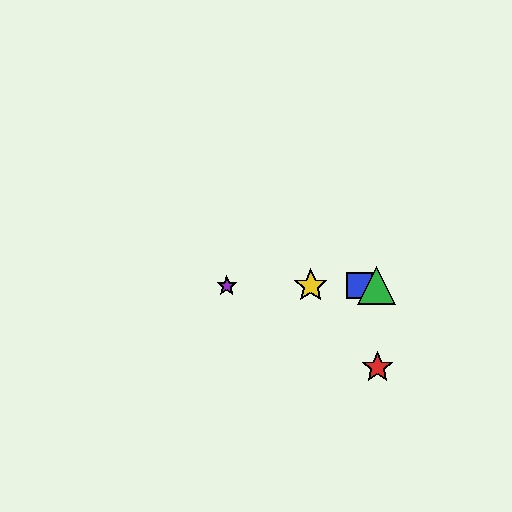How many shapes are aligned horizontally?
4 shapes (the blue square, the green triangle, the yellow star, the purple star) are aligned horizontally.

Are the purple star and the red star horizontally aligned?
No, the purple star is at y≈286 and the red star is at y≈367.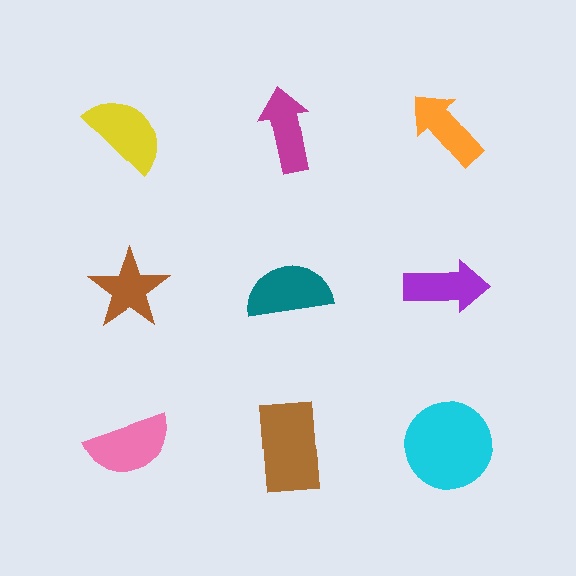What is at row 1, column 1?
A yellow semicircle.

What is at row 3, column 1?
A pink semicircle.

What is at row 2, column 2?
A teal semicircle.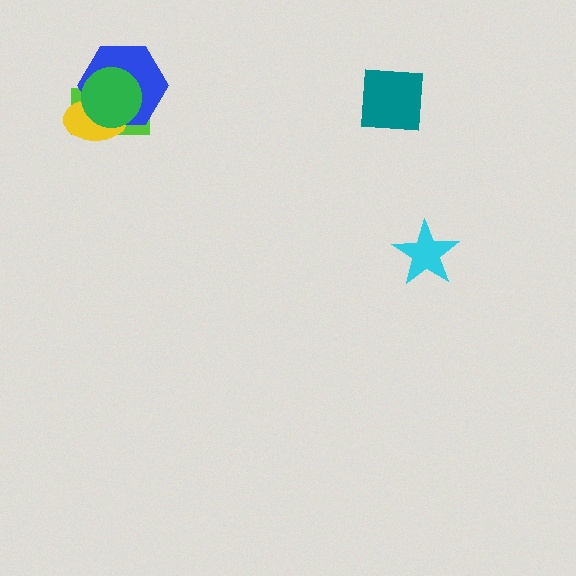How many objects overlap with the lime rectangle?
3 objects overlap with the lime rectangle.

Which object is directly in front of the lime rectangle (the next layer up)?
The yellow ellipse is directly in front of the lime rectangle.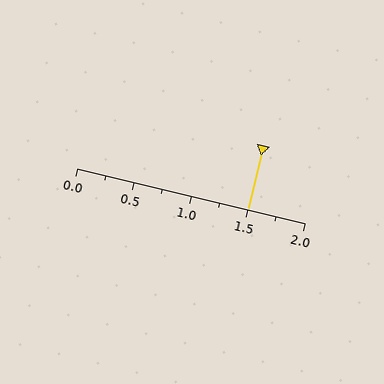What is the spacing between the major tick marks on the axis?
The major ticks are spaced 0.5 apart.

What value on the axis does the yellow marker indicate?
The marker indicates approximately 1.5.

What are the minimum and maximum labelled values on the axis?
The axis runs from 0.0 to 2.0.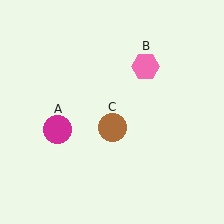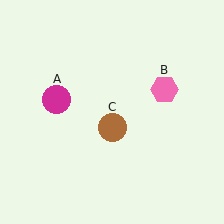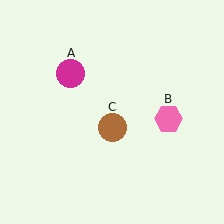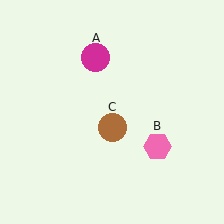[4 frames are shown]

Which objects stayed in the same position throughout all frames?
Brown circle (object C) remained stationary.